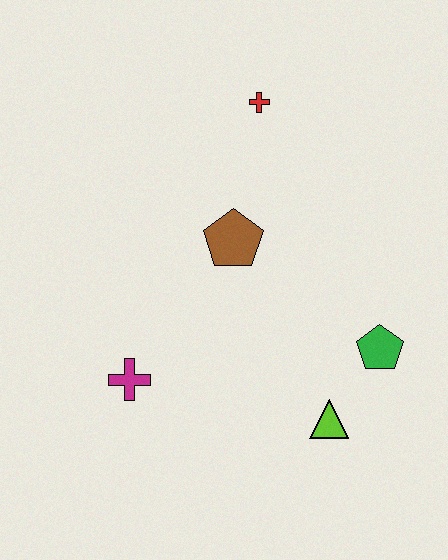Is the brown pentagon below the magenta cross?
No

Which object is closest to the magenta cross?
The brown pentagon is closest to the magenta cross.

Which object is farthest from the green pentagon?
The red cross is farthest from the green pentagon.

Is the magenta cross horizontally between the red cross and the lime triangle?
No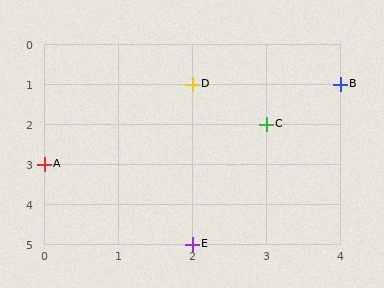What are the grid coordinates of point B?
Point B is at grid coordinates (4, 1).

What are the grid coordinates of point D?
Point D is at grid coordinates (2, 1).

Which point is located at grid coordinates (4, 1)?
Point B is at (4, 1).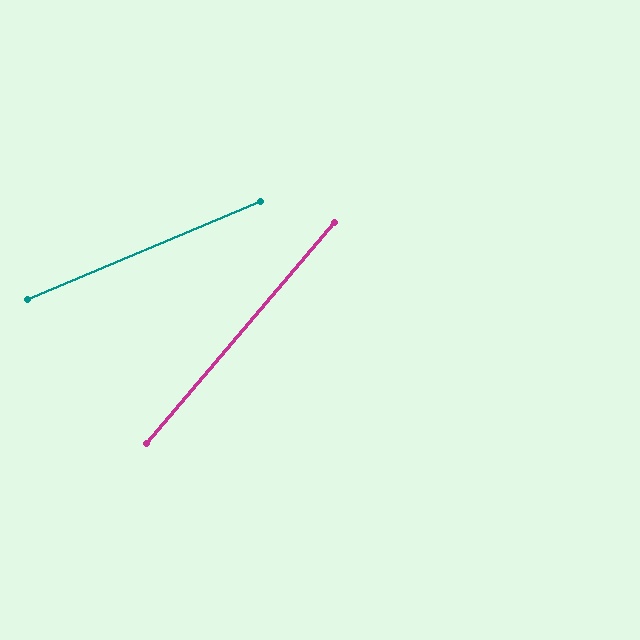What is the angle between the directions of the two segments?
Approximately 27 degrees.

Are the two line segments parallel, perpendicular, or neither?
Neither parallel nor perpendicular — they differ by about 27°.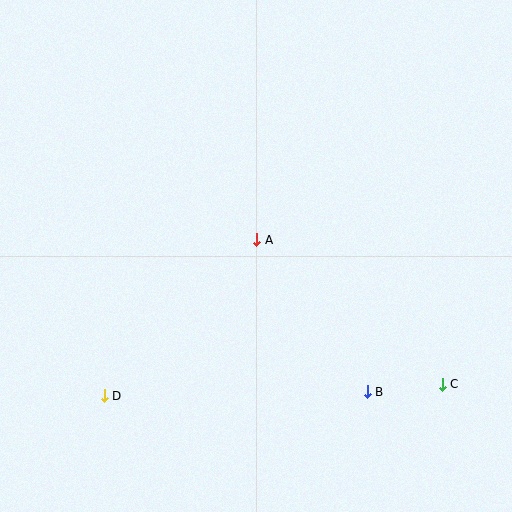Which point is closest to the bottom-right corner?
Point C is closest to the bottom-right corner.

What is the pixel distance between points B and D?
The distance between B and D is 263 pixels.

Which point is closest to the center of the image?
Point A at (257, 240) is closest to the center.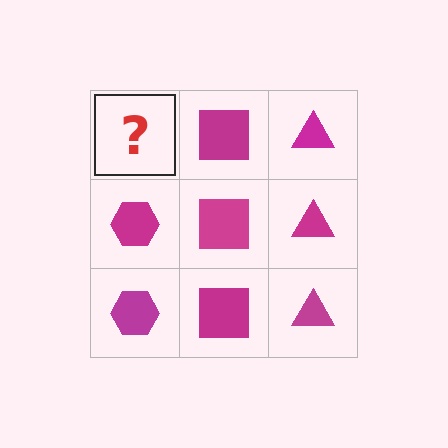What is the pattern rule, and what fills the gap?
The rule is that each column has a consistent shape. The gap should be filled with a magenta hexagon.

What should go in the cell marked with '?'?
The missing cell should contain a magenta hexagon.